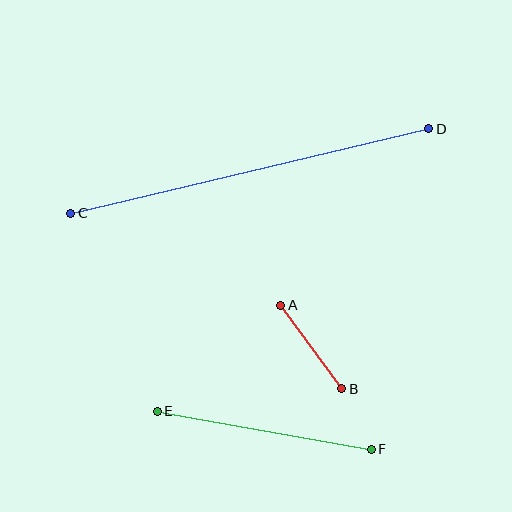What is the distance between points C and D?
The distance is approximately 368 pixels.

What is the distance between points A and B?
The distance is approximately 103 pixels.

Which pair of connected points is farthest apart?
Points C and D are farthest apart.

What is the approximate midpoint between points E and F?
The midpoint is at approximately (264, 430) pixels.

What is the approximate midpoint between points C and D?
The midpoint is at approximately (250, 171) pixels.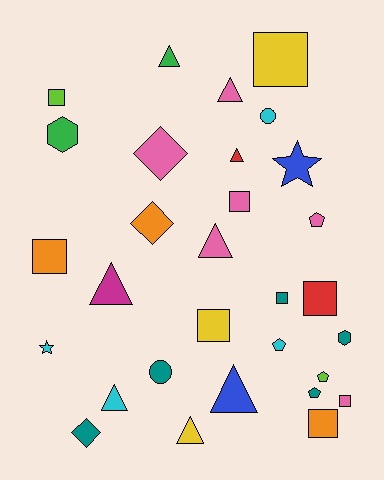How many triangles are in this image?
There are 8 triangles.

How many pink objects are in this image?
There are 6 pink objects.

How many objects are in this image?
There are 30 objects.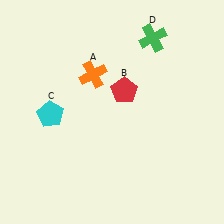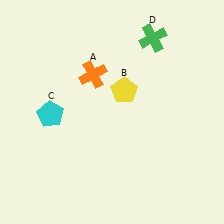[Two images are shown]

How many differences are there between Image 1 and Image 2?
There is 1 difference between the two images.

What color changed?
The pentagon (B) changed from red in Image 1 to yellow in Image 2.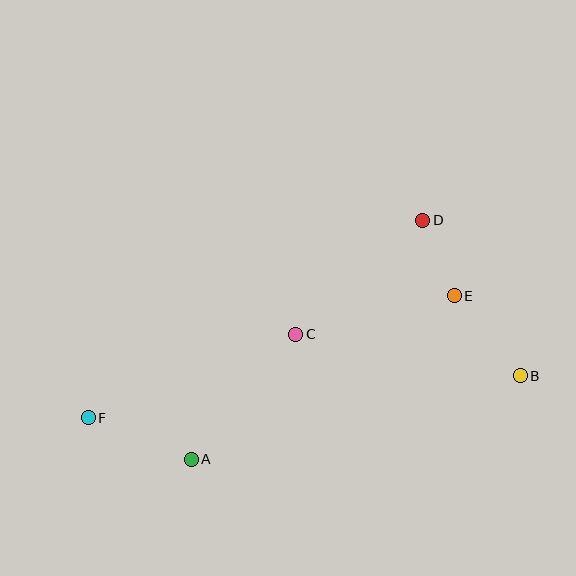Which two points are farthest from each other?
Points B and F are farthest from each other.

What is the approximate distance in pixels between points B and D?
The distance between B and D is approximately 184 pixels.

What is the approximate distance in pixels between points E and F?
The distance between E and F is approximately 386 pixels.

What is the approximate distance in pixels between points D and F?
The distance between D and F is approximately 388 pixels.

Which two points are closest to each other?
Points D and E are closest to each other.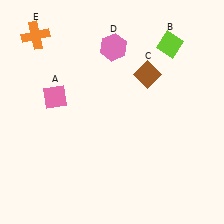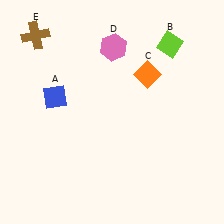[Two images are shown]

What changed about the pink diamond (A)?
In Image 1, A is pink. In Image 2, it changed to blue.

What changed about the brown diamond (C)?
In Image 1, C is brown. In Image 2, it changed to orange.